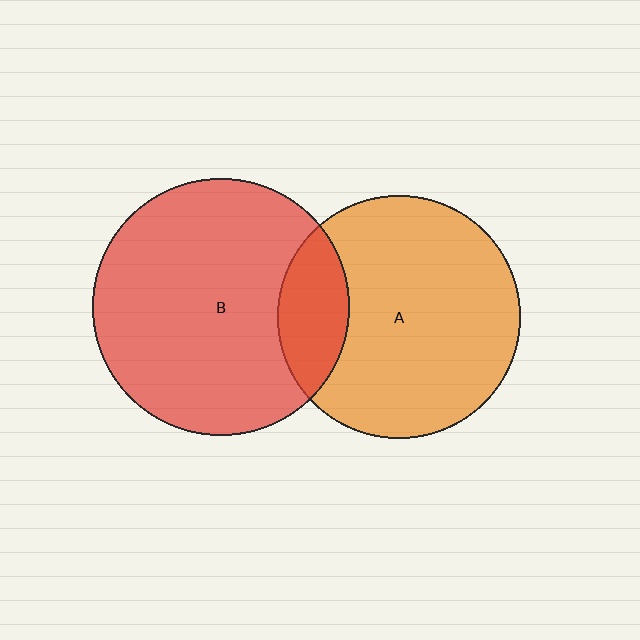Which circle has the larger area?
Circle B (red).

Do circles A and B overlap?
Yes.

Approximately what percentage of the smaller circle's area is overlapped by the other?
Approximately 20%.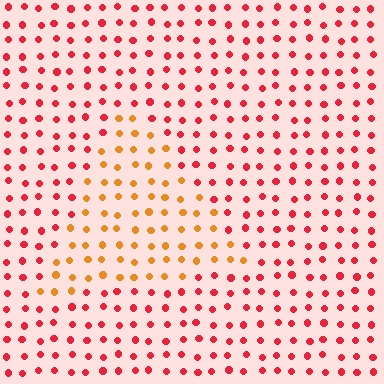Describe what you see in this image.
The image is filled with small red elements in a uniform arrangement. A triangle-shaped region is visible where the elements are tinted to a slightly different hue, forming a subtle color boundary.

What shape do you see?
I see a triangle.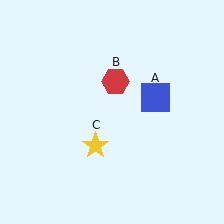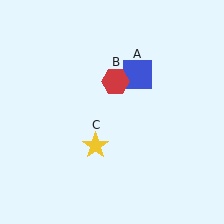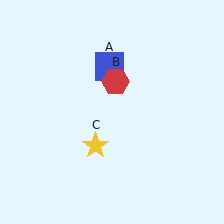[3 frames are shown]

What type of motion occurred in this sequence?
The blue square (object A) rotated counterclockwise around the center of the scene.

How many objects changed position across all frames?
1 object changed position: blue square (object A).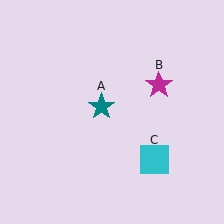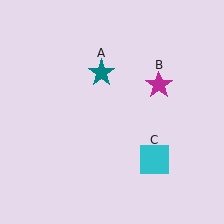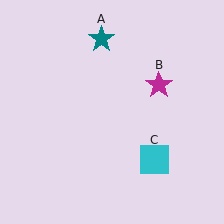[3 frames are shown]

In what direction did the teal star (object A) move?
The teal star (object A) moved up.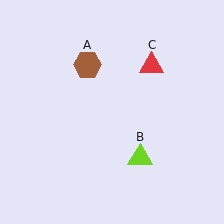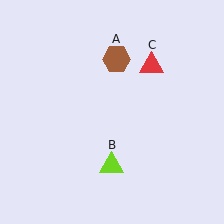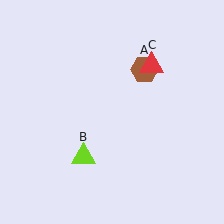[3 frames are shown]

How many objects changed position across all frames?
2 objects changed position: brown hexagon (object A), lime triangle (object B).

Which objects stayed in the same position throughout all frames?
Red triangle (object C) remained stationary.